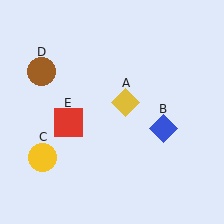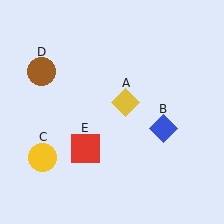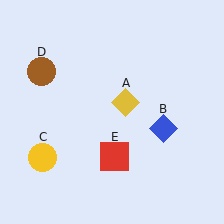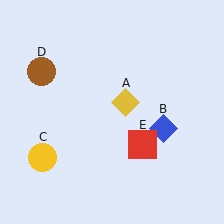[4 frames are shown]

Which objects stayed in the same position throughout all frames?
Yellow diamond (object A) and blue diamond (object B) and yellow circle (object C) and brown circle (object D) remained stationary.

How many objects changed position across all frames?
1 object changed position: red square (object E).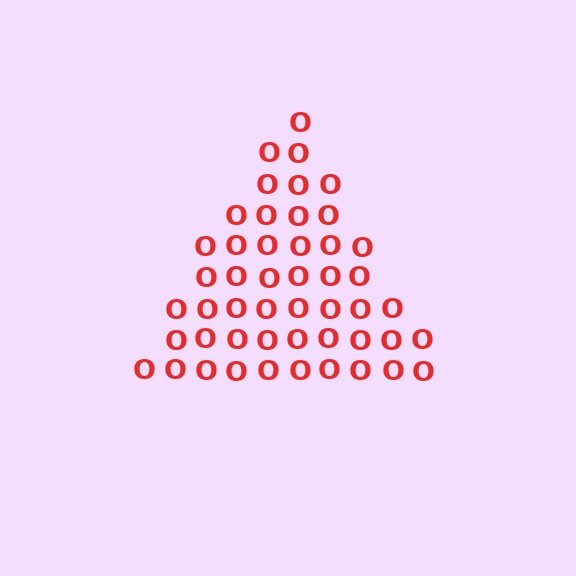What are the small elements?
The small elements are letter O's.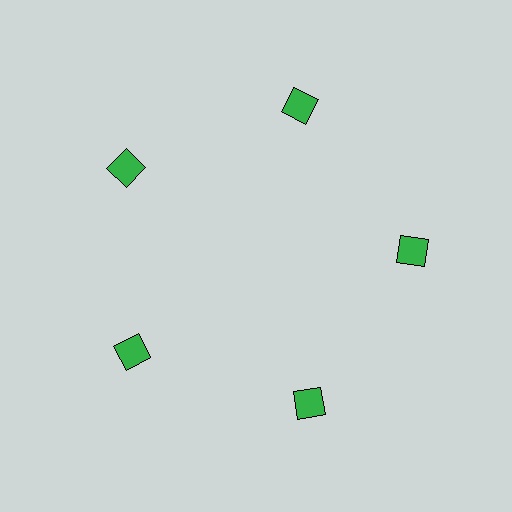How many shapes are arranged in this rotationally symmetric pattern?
There are 5 shapes, arranged in 5 groups of 1.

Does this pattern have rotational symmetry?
Yes, this pattern has 5-fold rotational symmetry. It looks the same after rotating 72 degrees around the center.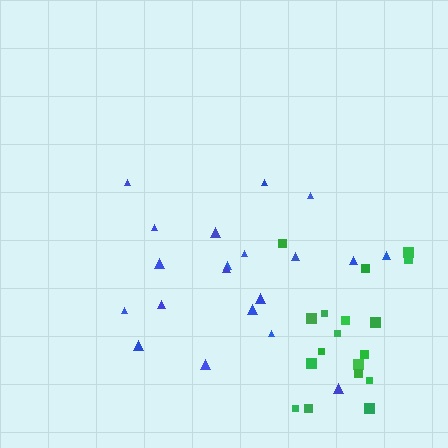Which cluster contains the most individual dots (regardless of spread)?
Blue (21).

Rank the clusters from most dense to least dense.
green, blue.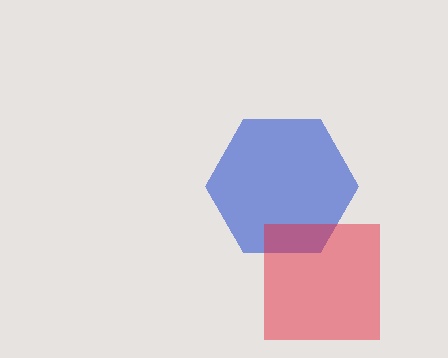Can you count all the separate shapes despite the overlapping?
Yes, there are 2 separate shapes.